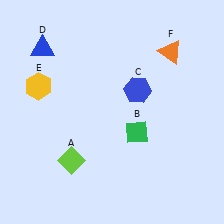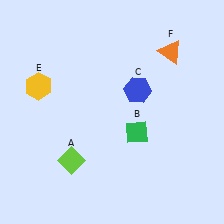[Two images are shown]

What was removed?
The blue triangle (D) was removed in Image 2.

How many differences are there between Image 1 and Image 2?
There is 1 difference between the two images.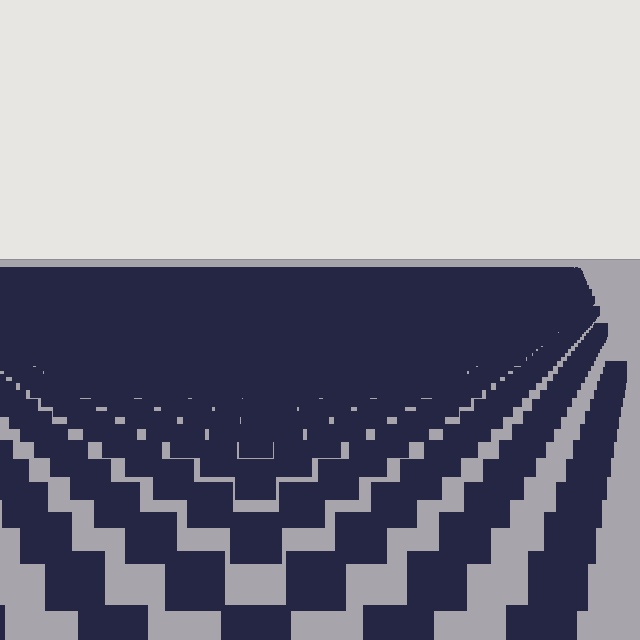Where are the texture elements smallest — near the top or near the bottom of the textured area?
Near the top.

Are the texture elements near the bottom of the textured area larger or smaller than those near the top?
Larger. Near the bottom, elements are closer to the viewer and appear at a bigger on-screen size.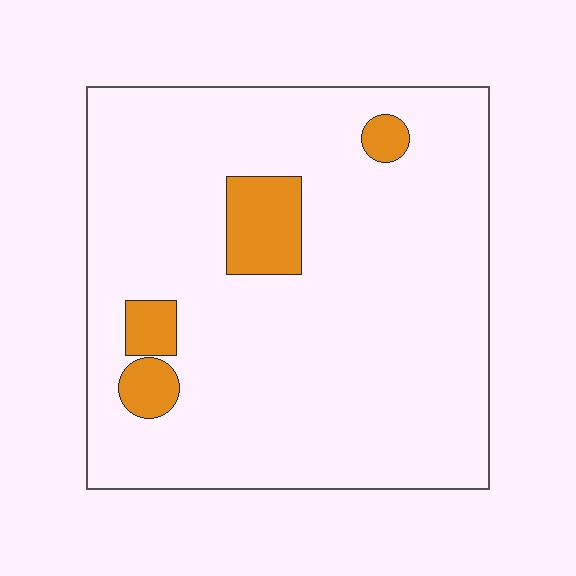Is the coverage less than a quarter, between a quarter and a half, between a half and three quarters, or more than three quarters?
Less than a quarter.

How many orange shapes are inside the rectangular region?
4.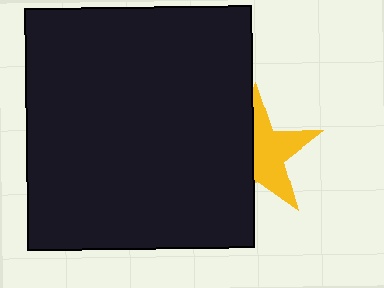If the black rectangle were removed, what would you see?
You would see the complete yellow star.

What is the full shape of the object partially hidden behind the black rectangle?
The partially hidden object is a yellow star.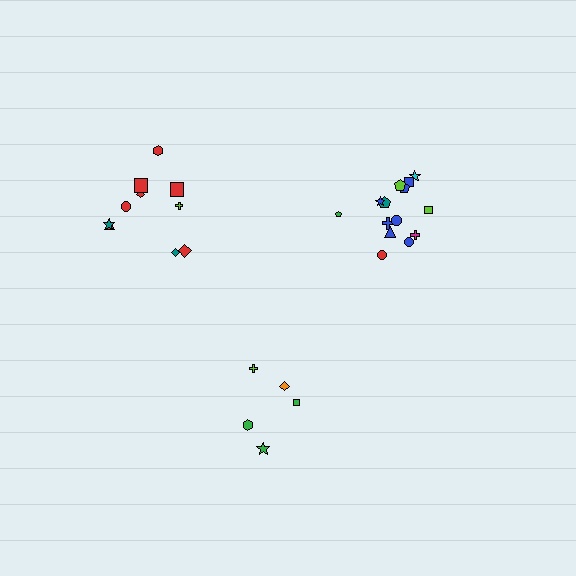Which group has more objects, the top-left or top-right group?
The top-right group.